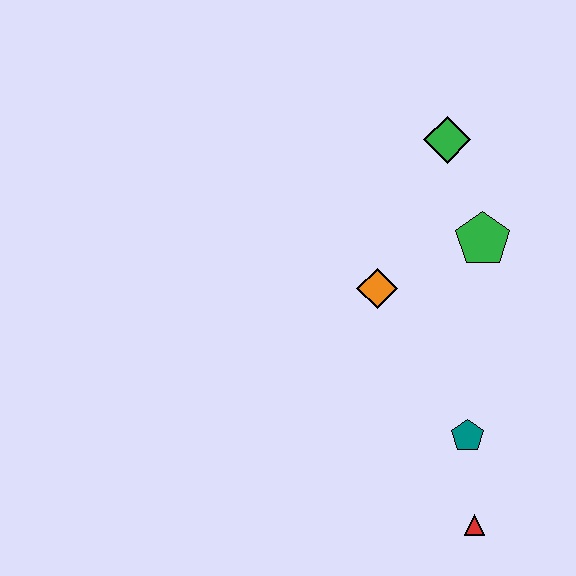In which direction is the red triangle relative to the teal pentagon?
The red triangle is below the teal pentagon.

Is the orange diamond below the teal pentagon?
No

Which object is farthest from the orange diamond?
The red triangle is farthest from the orange diamond.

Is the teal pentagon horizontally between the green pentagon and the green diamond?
Yes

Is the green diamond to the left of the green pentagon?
Yes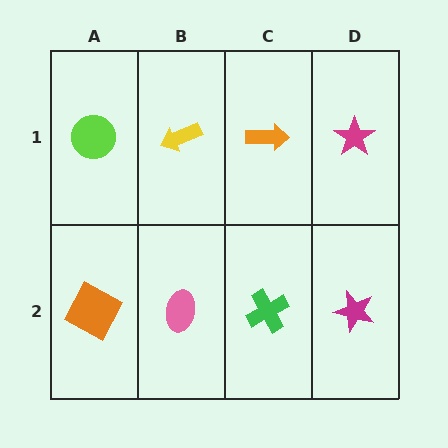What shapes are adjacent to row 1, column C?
A green cross (row 2, column C), a yellow arrow (row 1, column B), a magenta star (row 1, column D).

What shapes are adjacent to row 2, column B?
A yellow arrow (row 1, column B), an orange square (row 2, column A), a green cross (row 2, column C).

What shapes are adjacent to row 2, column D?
A magenta star (row 1, column D), a green cross (row 2, column C).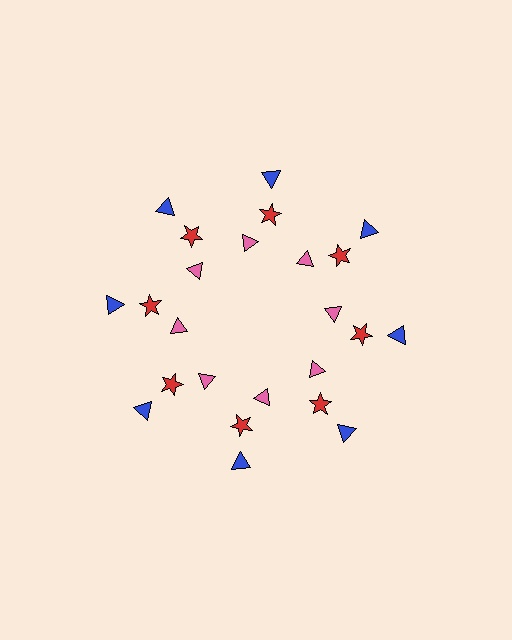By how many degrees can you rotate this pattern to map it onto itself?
The pattern maps onto itself every 45 degrees of rotation.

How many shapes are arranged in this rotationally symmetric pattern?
There are 24 shapes, arranged in 8 groups of 3.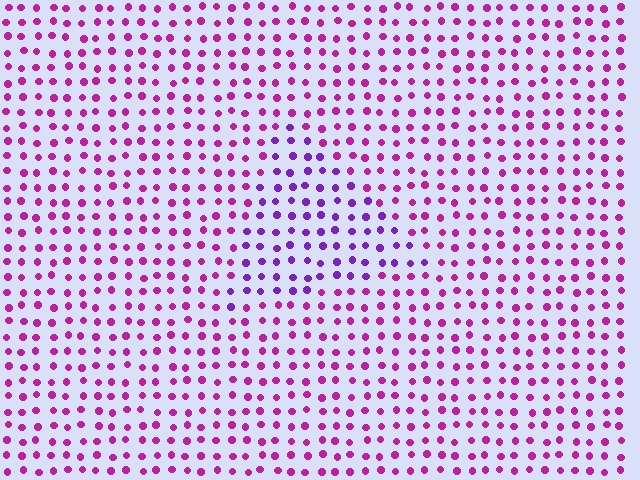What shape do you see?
I see a triangle.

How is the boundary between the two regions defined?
The boundary is defined purely by a slight shift in hue (about 35 degrees). Spacing, size, and orientation are identical on both sides.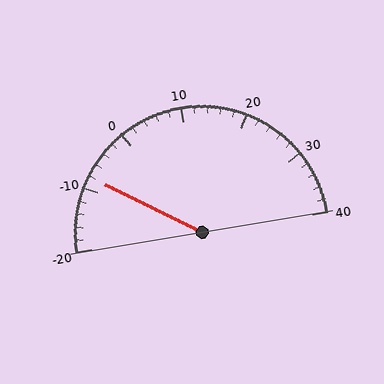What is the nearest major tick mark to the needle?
The nearest major tick mark is -10.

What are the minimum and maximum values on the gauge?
The gauge ranges from -20 to 40.